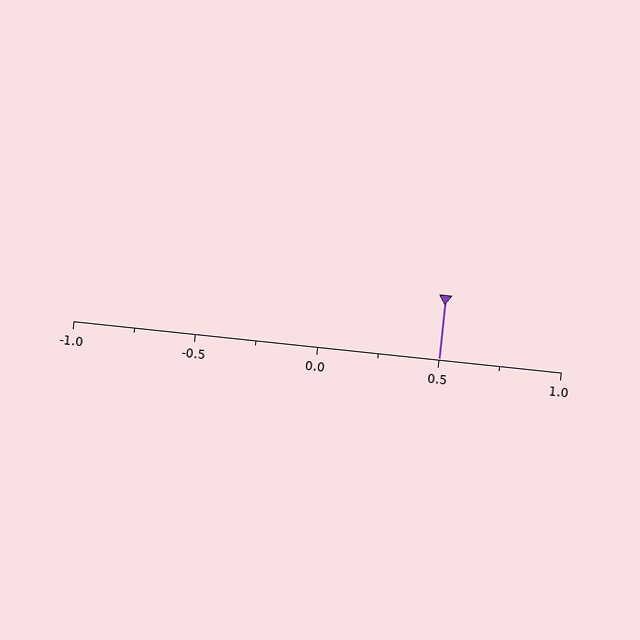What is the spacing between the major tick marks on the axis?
The major ticks are spaced 0.5 apart.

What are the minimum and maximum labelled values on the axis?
The axis runs from -1.0 to 1.0.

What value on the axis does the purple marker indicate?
The marker indicates approximately 0.5.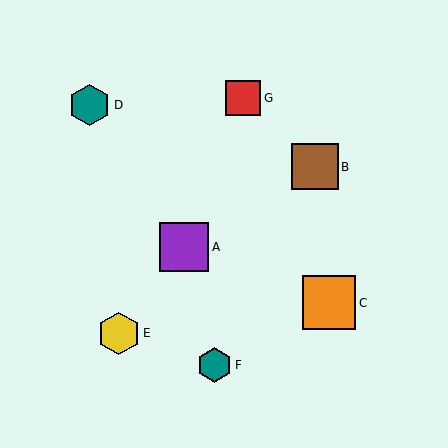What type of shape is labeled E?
Shape E is a yellow hexagon.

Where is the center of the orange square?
The center of the orange square is at (329, 303).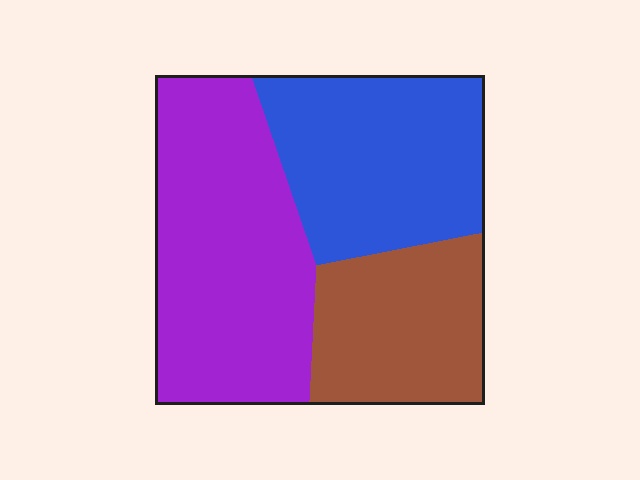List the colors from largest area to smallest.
From largest to smallest: purple, blue, brown.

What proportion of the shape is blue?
Blue takes up about one third (1/3) of the shape.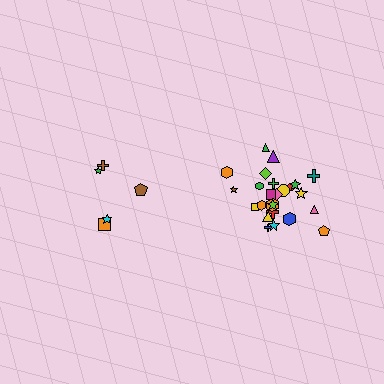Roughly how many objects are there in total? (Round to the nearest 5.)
Roughly 30 objects in total.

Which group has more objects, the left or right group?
The right group.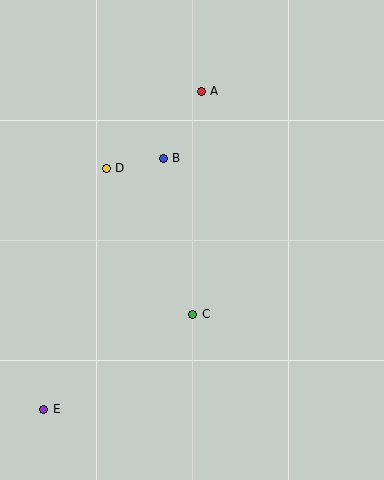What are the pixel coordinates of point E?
Point E is at (44, 409).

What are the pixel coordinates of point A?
Point A is at (201, 91).